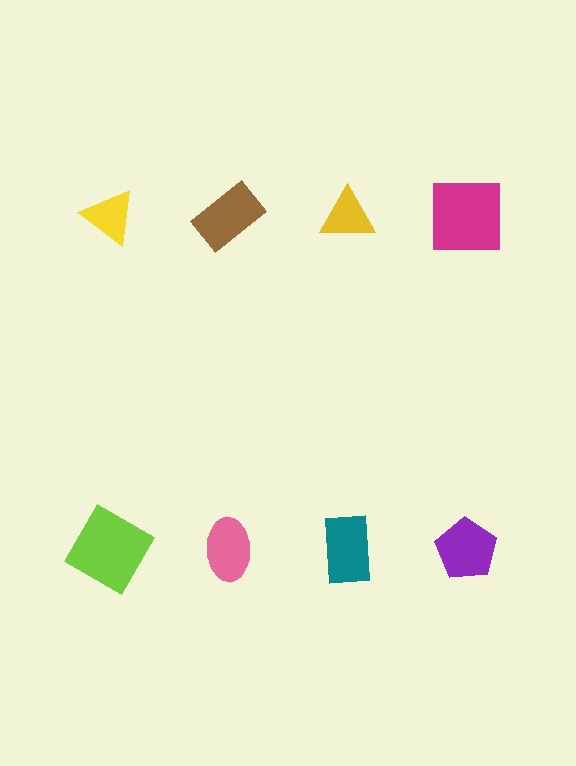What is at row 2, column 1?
A lime diamond.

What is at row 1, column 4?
A magenta square.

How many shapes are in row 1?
4 shapes.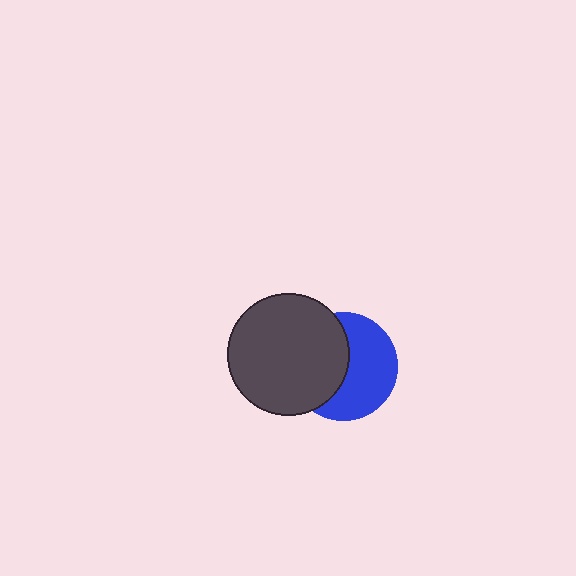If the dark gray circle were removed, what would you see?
You would see the complete blue circle.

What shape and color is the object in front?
The object in front is a dark gray circle.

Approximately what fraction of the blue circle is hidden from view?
Roughly 46% of the blue circle is hidden behind the dark gray circle.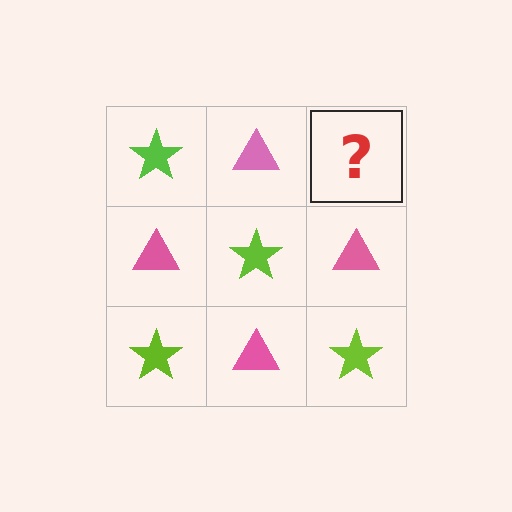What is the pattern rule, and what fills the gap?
The rule is that it alternates lime star and pink triangle in a checkerboard pattern. The gap should be filled with a lime star.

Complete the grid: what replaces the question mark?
The question mark should be replaced with a lime star.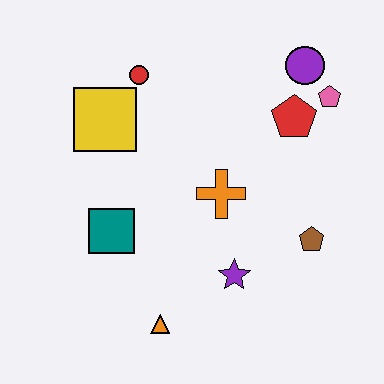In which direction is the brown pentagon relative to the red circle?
The brown pentagon is to the right of the red circle.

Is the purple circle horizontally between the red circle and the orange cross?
No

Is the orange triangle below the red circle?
Yes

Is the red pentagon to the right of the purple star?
Yes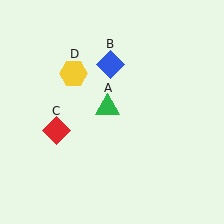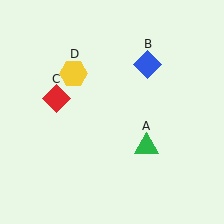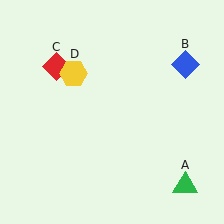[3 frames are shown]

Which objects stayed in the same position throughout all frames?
Yellow hexagon (object D) remained stationary.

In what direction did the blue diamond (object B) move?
The blue diamond (object B) moved right.